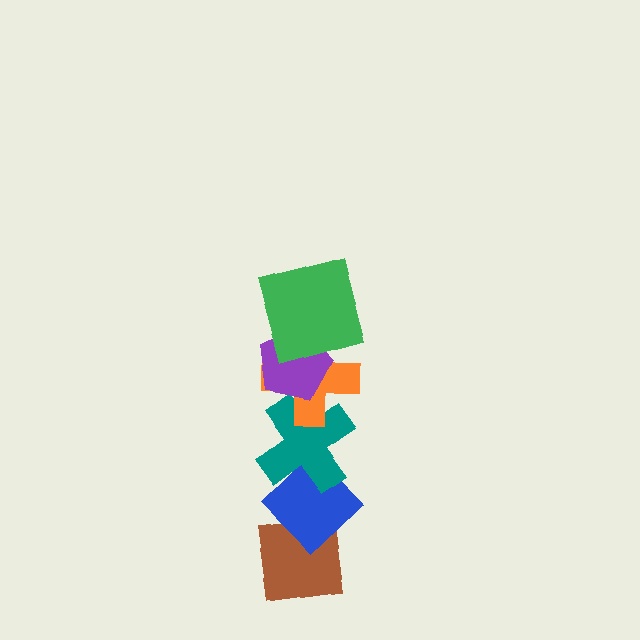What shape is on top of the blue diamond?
The teal cross is on top of the blue diamond.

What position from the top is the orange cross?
The orange cross is 3rd from the top.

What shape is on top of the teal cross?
The orange cross is on top of the teal cross.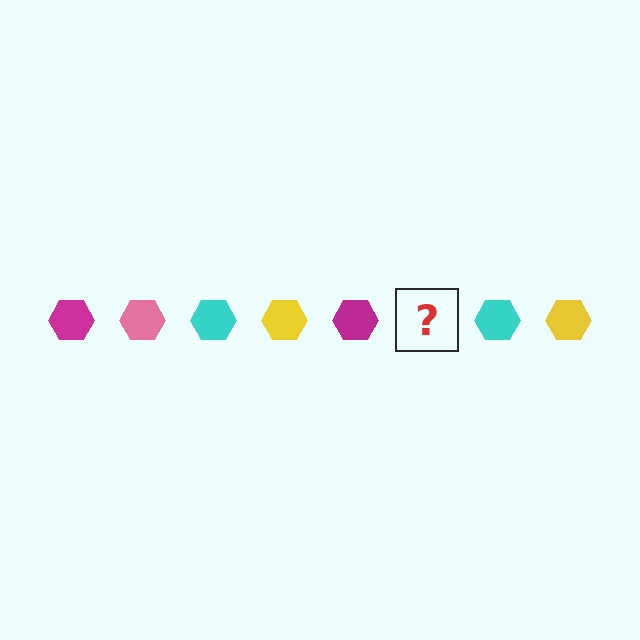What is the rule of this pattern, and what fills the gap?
The rule is that the pattern cycles through magenta, pink, cyan, yellow hexagons. The gap should be filled with a pink hexagon.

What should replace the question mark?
The question mark should be replaced with a pink hexagon.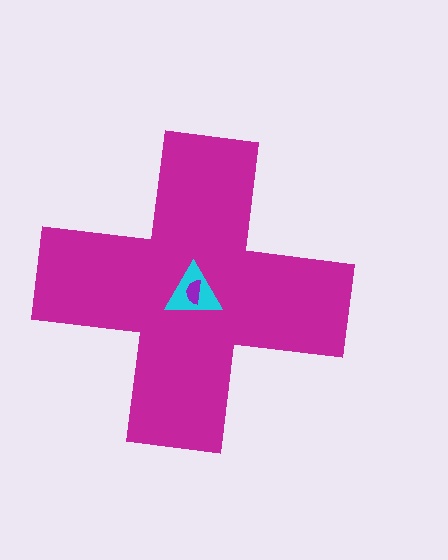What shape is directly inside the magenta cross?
The cyan triangle.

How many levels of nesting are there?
3.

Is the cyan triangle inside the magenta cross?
Yes.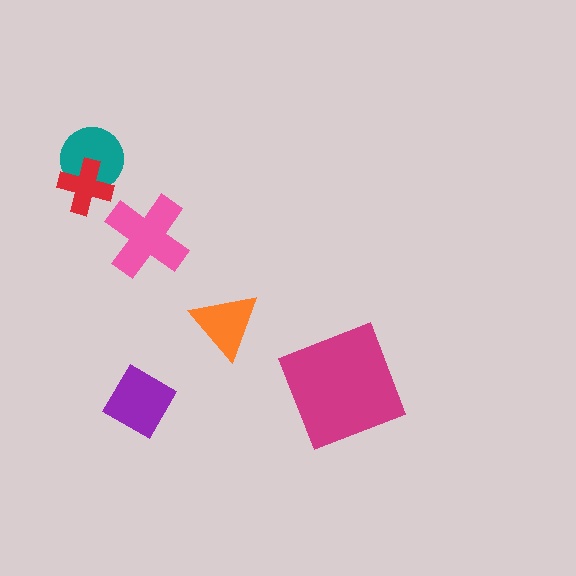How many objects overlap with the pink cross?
0 objects overlap with the pink cross.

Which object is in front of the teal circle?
The red cross is in front of the teal circle.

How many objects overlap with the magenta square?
0 objects overlap with the magenta square.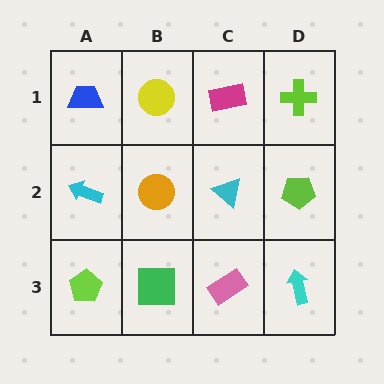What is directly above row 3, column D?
A lime pentagon.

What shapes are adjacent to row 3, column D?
A lime pentagon (row 2, column D), a pink rectangle (row 3, column C).